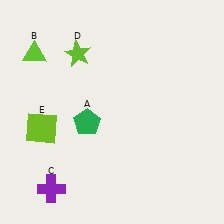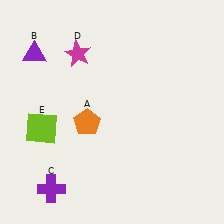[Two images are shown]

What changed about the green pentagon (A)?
In Image 1, A is green. In Image 2, it changed to orange.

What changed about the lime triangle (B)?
In Image 1, B is lime. In Image 2, it changed to purple.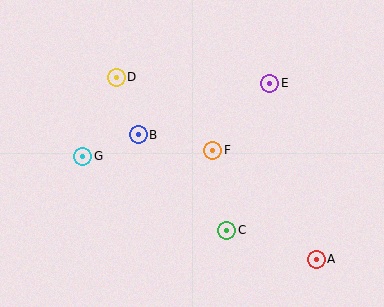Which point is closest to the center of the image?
Point F at (213, 150) is closest to the center.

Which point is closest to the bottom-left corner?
Point G is closest to the bottom-left corner.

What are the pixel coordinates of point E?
Point E is at (270, 83).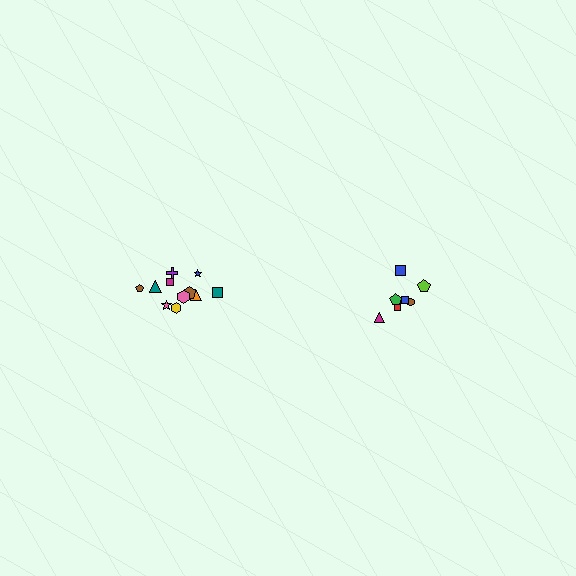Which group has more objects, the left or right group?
The left group.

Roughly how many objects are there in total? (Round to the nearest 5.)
Roughly 20 objects in total.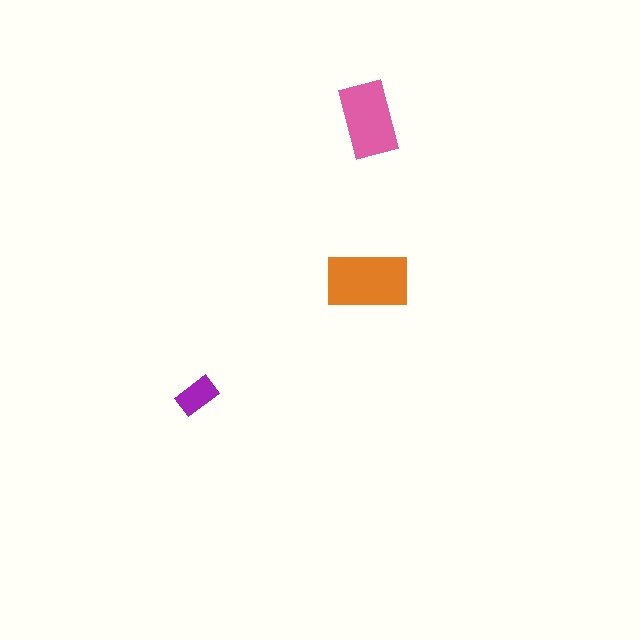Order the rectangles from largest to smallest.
the orange one, the pink one, the purple one.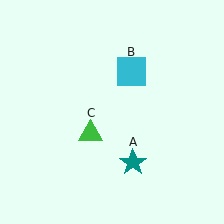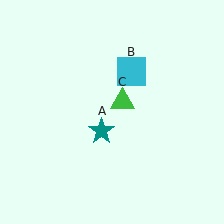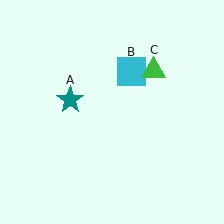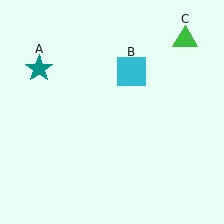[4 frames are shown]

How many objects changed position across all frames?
2 objects changed position: teal star (object A), green triangle (object C).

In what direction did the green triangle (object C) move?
The green triangle (object C) moved up and to the right.